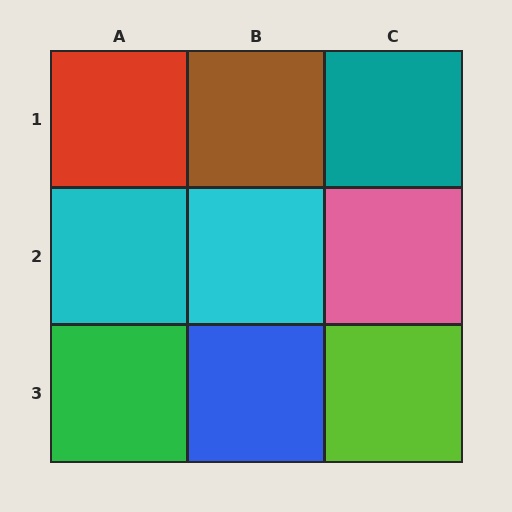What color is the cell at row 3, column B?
Blue.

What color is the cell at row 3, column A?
Green.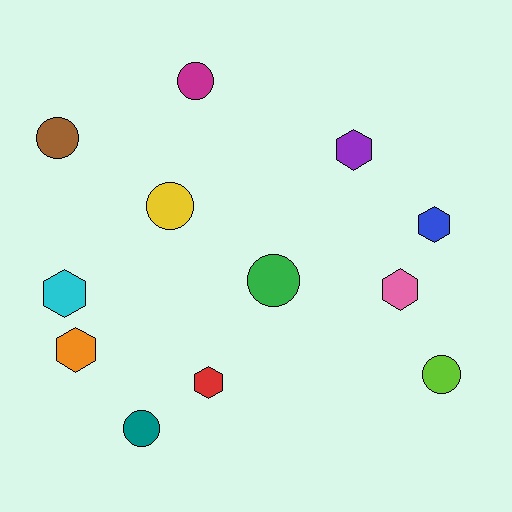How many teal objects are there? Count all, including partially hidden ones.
There is 1 teal object.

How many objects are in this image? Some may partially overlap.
There are 12 objects.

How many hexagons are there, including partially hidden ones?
There are 6 hexagons.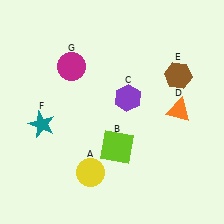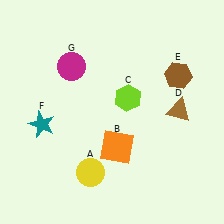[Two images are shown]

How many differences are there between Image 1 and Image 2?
There are 3 differences between the two images.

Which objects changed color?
B changed from lime to orange. C changed from purple to lime. D changed from orange to brown.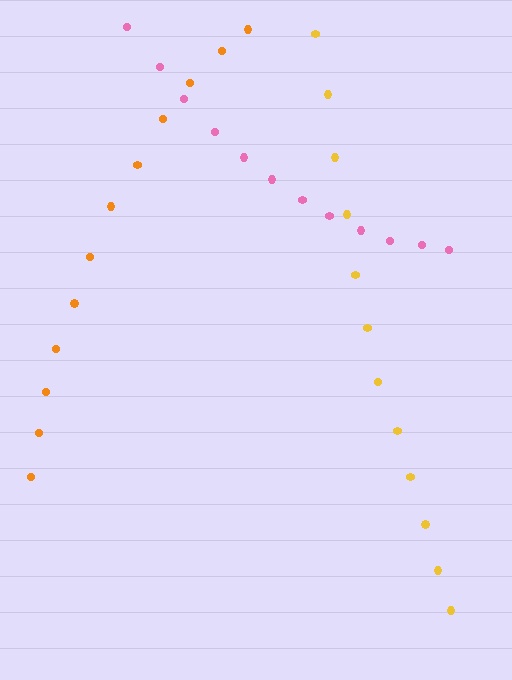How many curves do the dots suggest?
There are 3 distinct paths.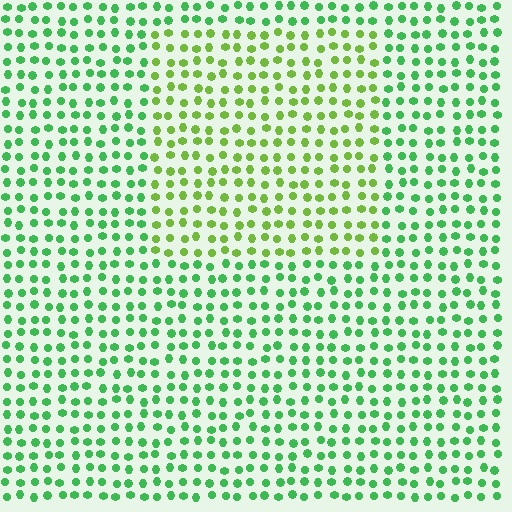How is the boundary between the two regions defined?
The boundary is defined purely by a slight shift in hue (about 36 degrees). Spacing, size, and orientation are identical on both sides.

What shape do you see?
I see a rectangle.